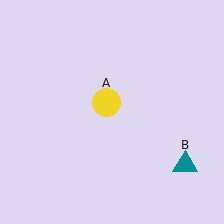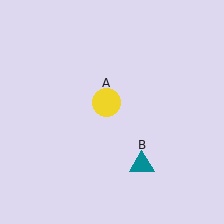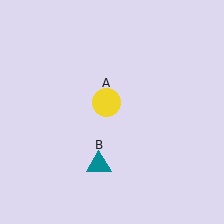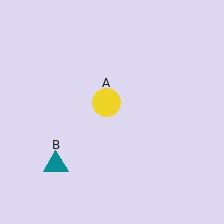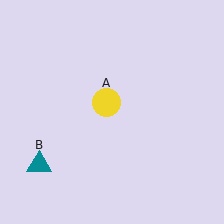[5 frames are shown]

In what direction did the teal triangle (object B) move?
The teal triangle (object B) moved left.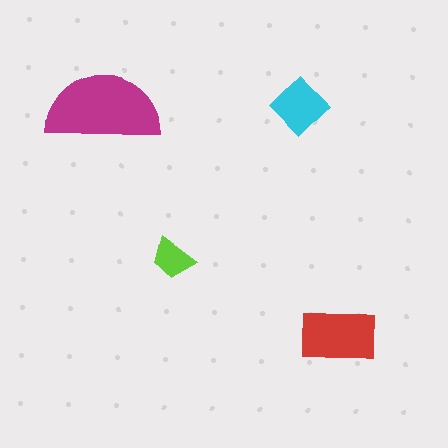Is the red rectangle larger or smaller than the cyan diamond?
Larger.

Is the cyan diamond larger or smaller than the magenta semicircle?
Smaller.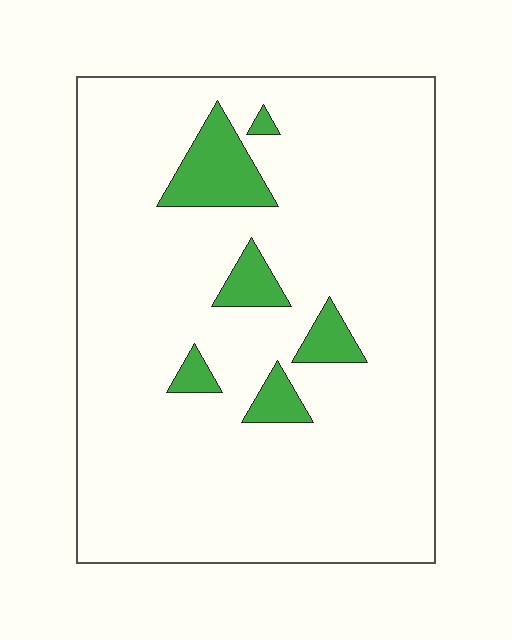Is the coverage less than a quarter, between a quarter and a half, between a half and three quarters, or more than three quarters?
Less than a quarter.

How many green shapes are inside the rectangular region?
6.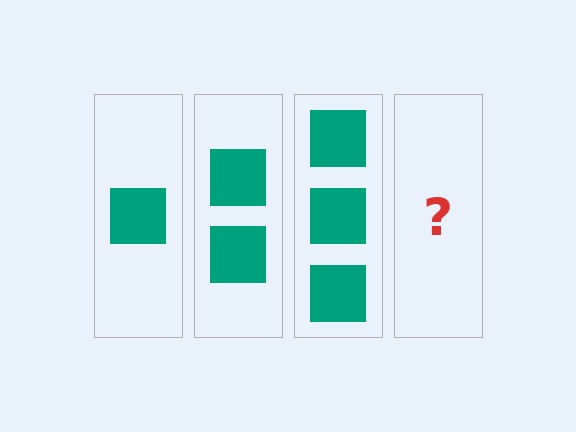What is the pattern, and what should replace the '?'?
The pattern is that each step adds one more square. The '?' should be 4 squares.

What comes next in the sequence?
The next element should be 4 squares.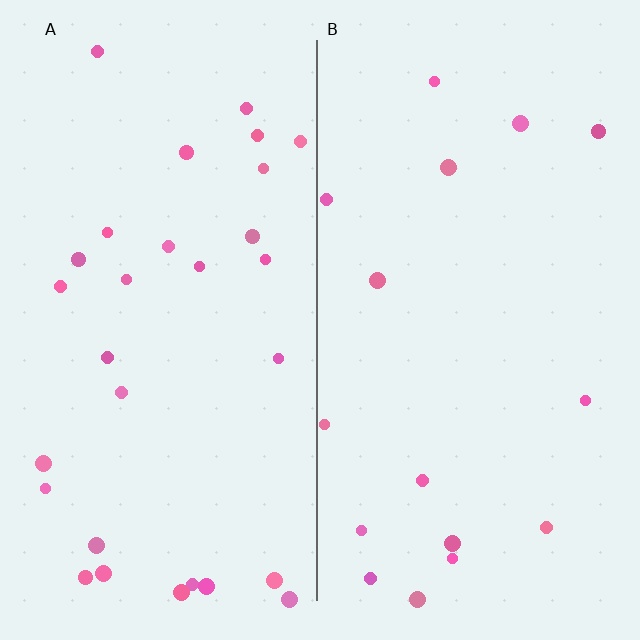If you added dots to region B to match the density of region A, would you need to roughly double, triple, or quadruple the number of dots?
Approximately double.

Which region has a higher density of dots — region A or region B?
A (the left).